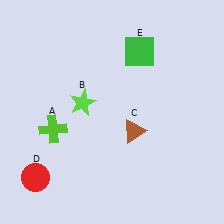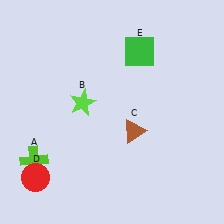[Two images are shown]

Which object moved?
The lime cross (A) moved down.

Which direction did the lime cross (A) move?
The lime cross (A) moved down.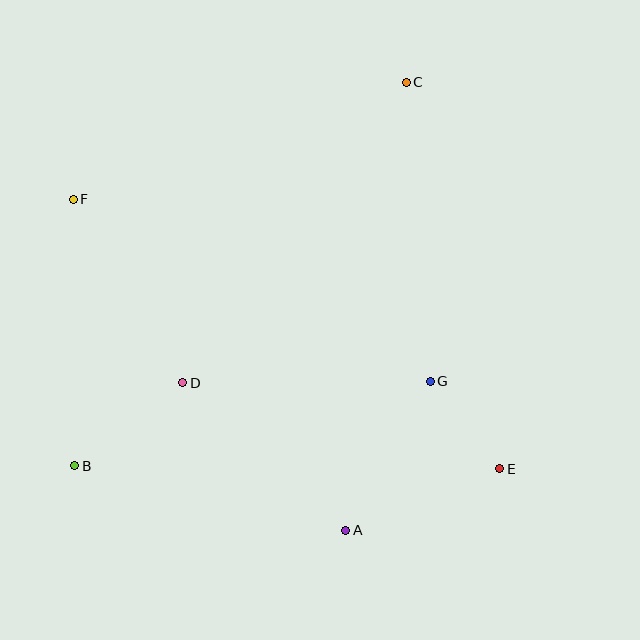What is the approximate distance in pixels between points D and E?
The distance between D and E is approximately 329 pixels.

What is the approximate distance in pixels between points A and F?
The distance between A and F is approximately 429 pixels.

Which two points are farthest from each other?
Points B and C are farthest from each other.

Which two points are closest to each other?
Points E and G are closest to each other.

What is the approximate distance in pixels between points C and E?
The distance between C and E is approximately 398 pixels.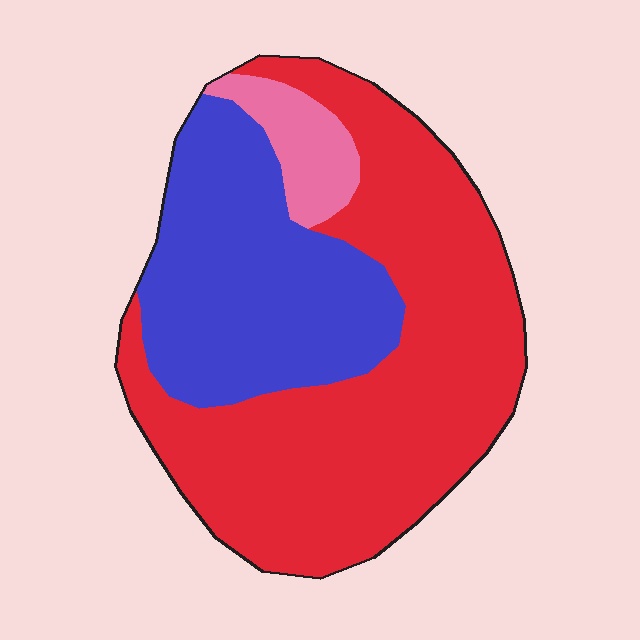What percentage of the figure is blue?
Blue covers 33% of the figure.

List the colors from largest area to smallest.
From largest to smallest: red, blue, pink.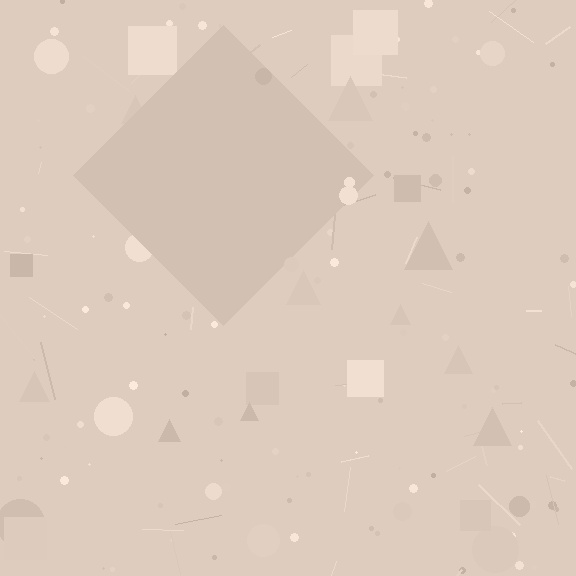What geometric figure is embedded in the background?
A diamond is embedded in the background.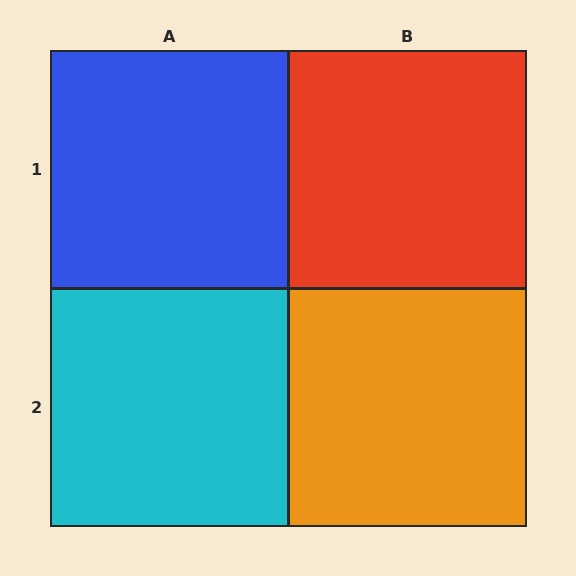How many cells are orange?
1 cell is orange.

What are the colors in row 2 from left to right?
Cyan, orange.